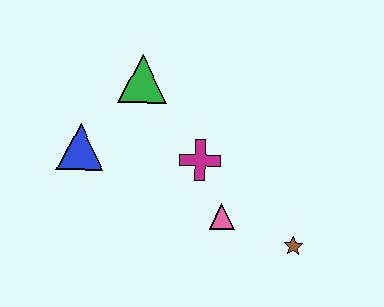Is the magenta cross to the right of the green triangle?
Yes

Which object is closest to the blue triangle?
The green triangle is closest to the blue triangle.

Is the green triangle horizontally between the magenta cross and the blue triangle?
Yes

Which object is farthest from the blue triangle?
The brown star is farthest from the blue triangle.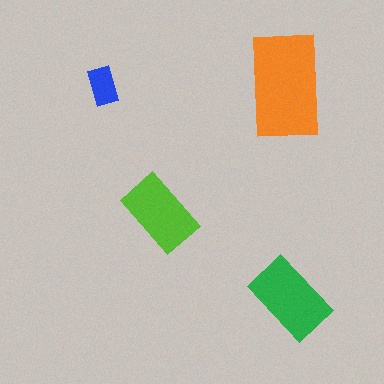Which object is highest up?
The orange rectangle is topmost.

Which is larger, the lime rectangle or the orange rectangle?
The orange one.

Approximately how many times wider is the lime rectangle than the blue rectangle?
About 2 times wider.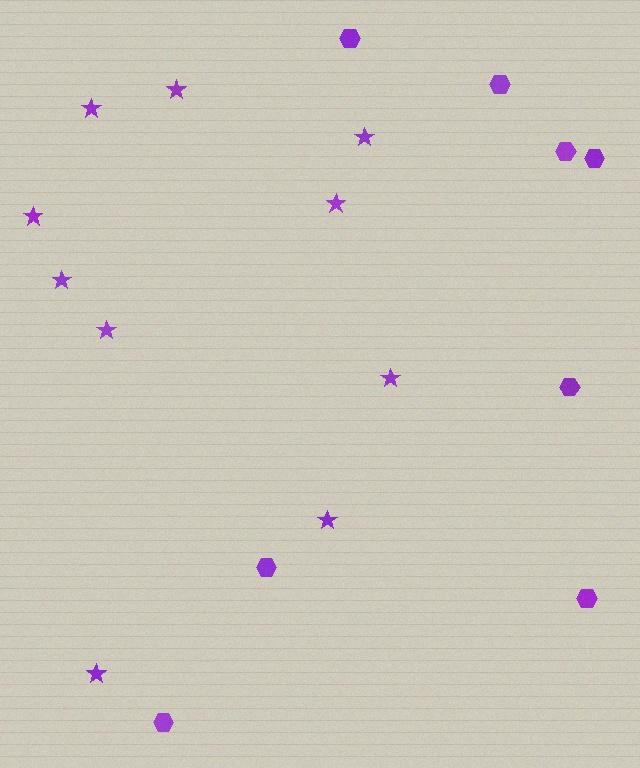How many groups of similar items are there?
There are 2 groups: one group of stars (10) and one group of hexagons (8).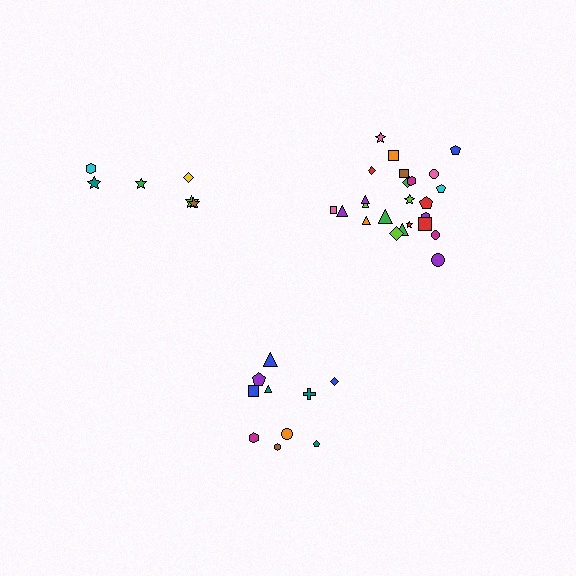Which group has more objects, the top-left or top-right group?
The top-right group.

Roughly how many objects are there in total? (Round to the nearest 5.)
Roughly 40 objects in total.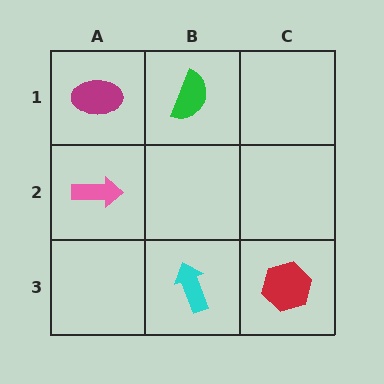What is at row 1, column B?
A green semicircle.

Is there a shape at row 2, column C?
No, that cell is empty.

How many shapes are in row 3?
2 shapes.